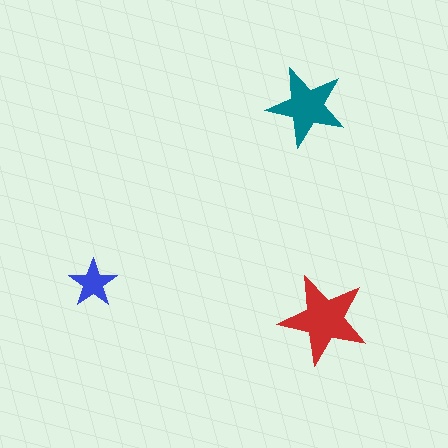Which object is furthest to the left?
The blue star is leftmost.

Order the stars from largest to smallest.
the red one, the teal one, the blue one.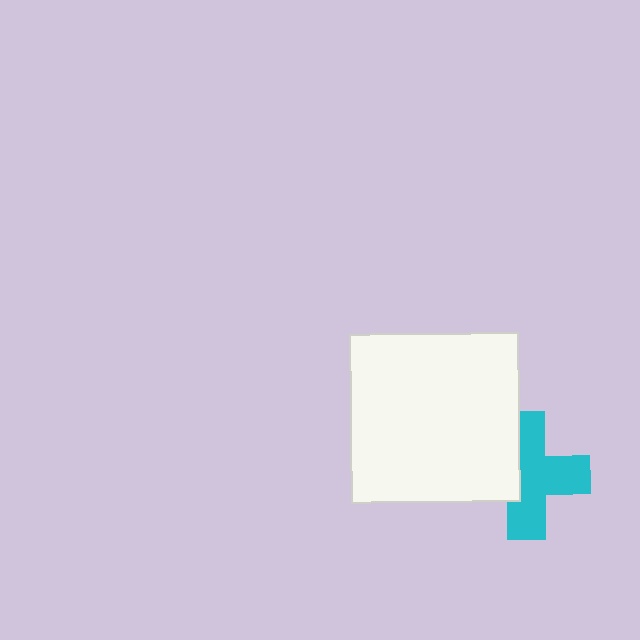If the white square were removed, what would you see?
You would see the complete cyan cross.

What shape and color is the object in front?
The object in front is a white square.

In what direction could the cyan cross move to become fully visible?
The cyan cross could move right. That would shift it out from behind the white square entirely.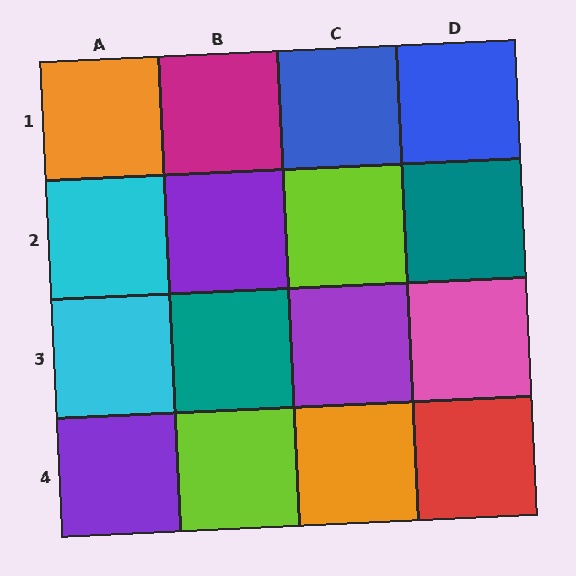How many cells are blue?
2 cells are blue.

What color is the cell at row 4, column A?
Purple.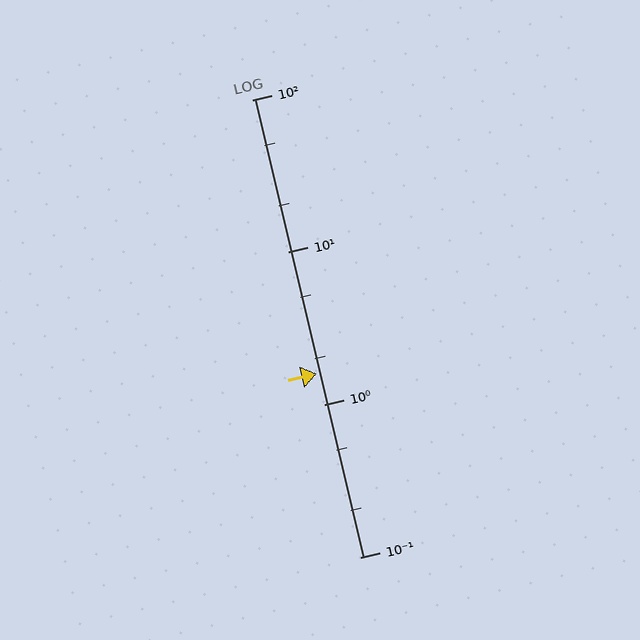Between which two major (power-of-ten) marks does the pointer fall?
The pointer is between 1 and 10.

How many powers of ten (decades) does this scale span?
The scale spans 3 decades, from 0.1 to 100.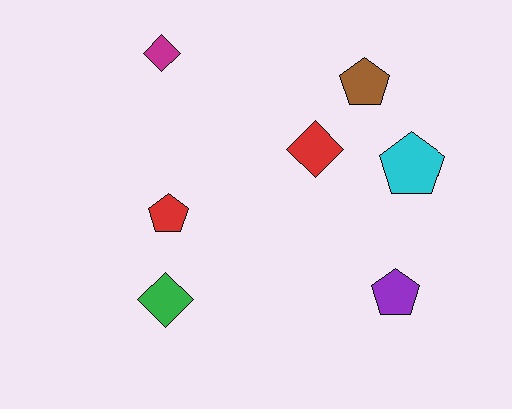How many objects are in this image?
There are 7 objects.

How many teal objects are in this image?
There are no teal objects.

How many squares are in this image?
There are no squares.